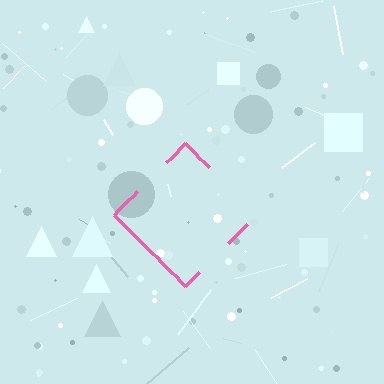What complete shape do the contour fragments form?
The contour fragments form a diamond.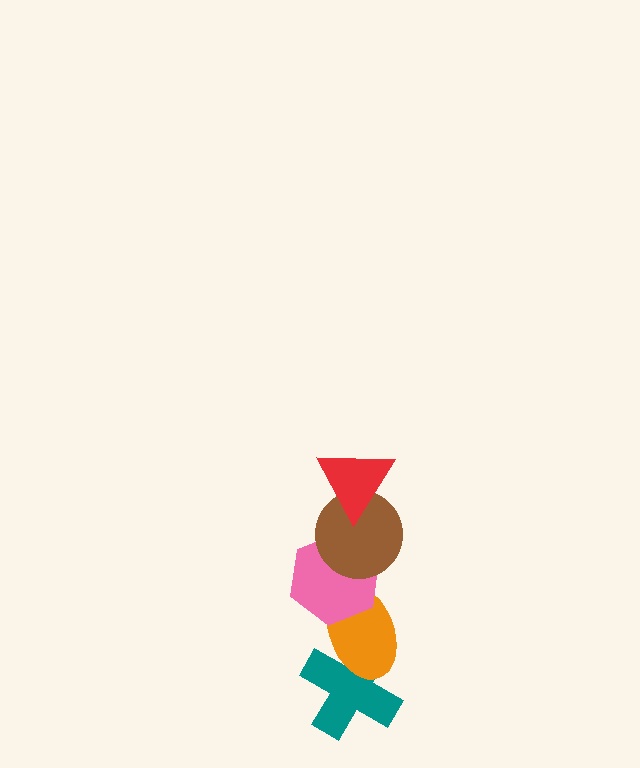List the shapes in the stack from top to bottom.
From top to bottom: the red triangle, the brown circle, the pink hexagon, the orange ellipse, the teal cross.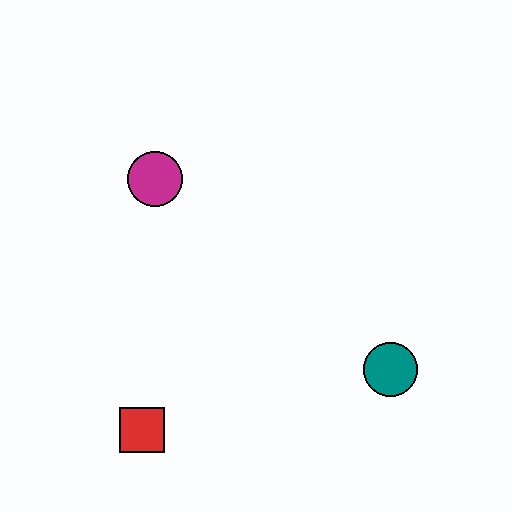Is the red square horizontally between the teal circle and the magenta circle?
No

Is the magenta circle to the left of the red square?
No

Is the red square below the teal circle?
Yes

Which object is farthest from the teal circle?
The magenta circle is farthest from the teal circle.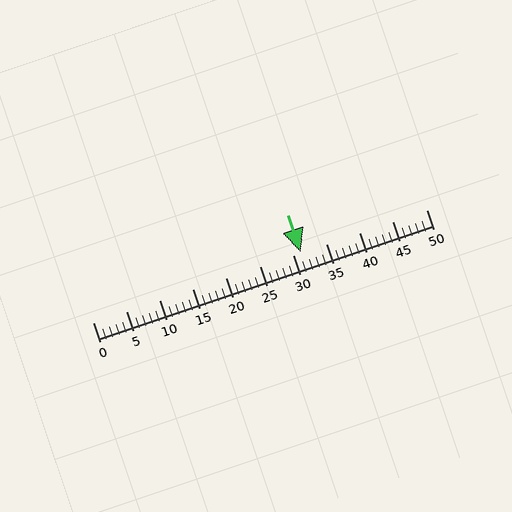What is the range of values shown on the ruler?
The ruler shows values from 0 to 50.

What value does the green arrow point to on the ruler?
The green arrow points to approximately 31.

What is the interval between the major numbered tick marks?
The major tick marks are spaced 5 units apart.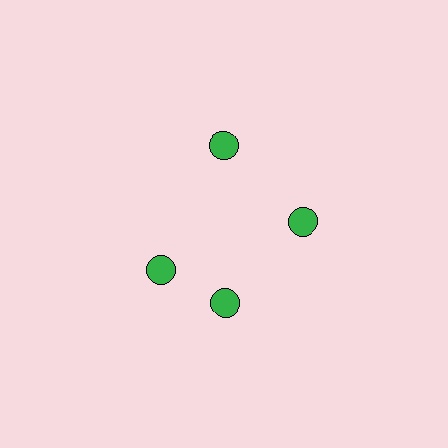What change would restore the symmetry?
The symmetry would be restored by rotating it back into even spacing with its neighbors so that all 4 circles sit at equal angles and equal distance from the center.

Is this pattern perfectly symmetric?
No. The 4 green circles are arranged in a ring, but one element near the 9 o'clock position is rotated out of alignment along the ring, breaking the 4-fold rotational symmetry.